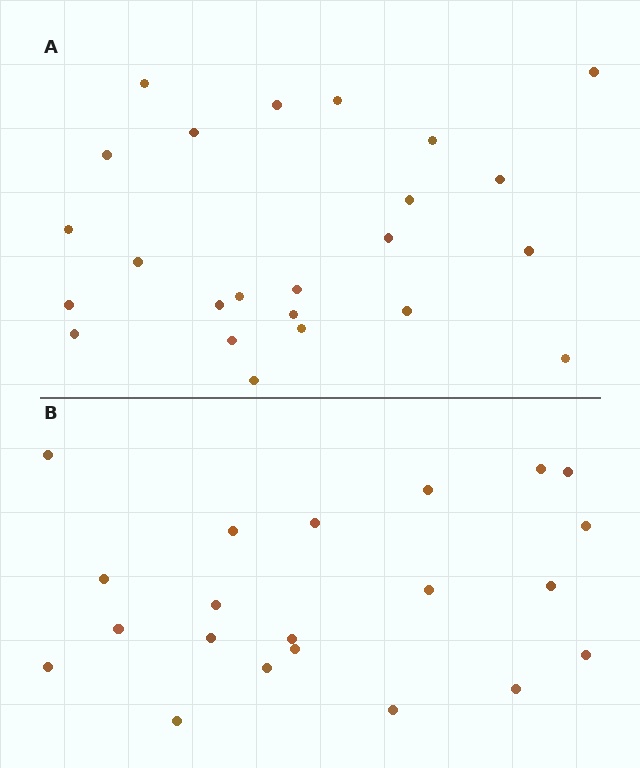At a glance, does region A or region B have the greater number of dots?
Region A (the top region) has more dots.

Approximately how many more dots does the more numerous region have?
Region A has just a few more — roughly 2 or 3 more dots than region B.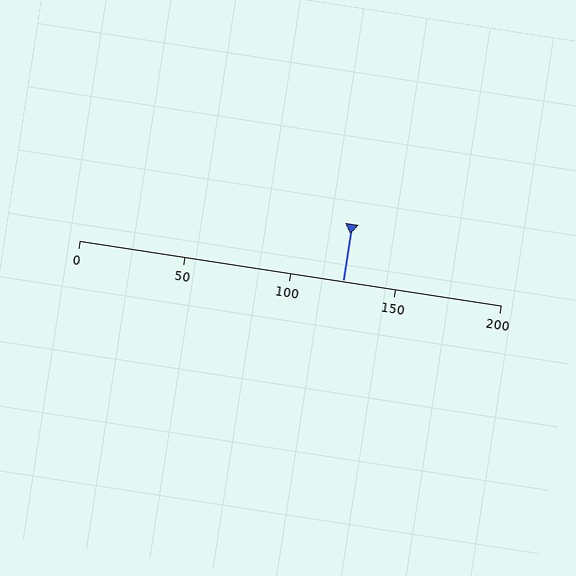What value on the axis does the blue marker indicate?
The marker indicates approximately 125.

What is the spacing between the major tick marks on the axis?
The major ticks are spaced 50 apart.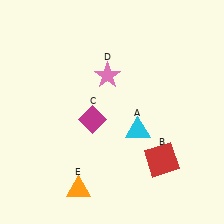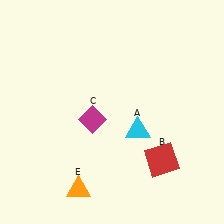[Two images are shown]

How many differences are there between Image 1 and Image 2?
There is 1 difference between the two images.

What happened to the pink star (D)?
The pink star (D) was removed in Image 2. It was in the top-left area of Image 1.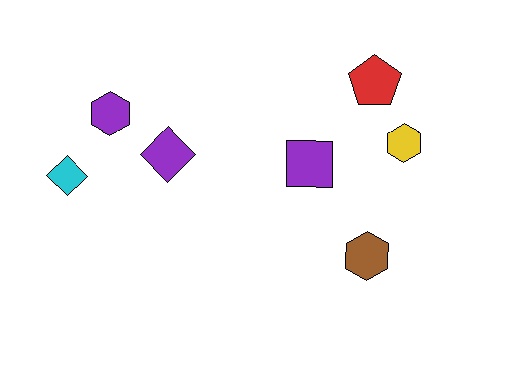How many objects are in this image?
There are 7 objects.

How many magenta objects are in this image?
There are no magenta objects.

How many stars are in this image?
There are no stars.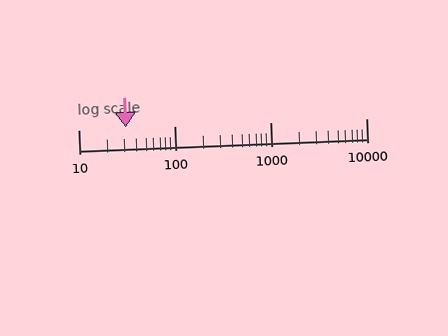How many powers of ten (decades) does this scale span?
The scale spans 3 decades, from 10 to 10000.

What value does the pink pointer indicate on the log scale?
The pointer indicates approximately 31.